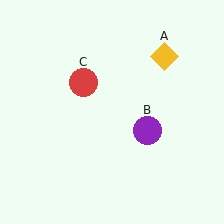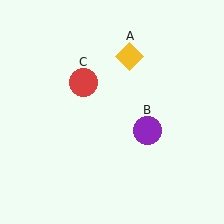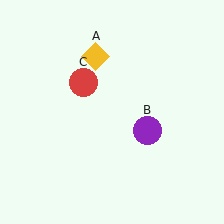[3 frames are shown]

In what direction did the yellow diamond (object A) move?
The yellow diamond (object A) moved left.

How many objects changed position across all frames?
1 object changed position: yellow diamond (object A).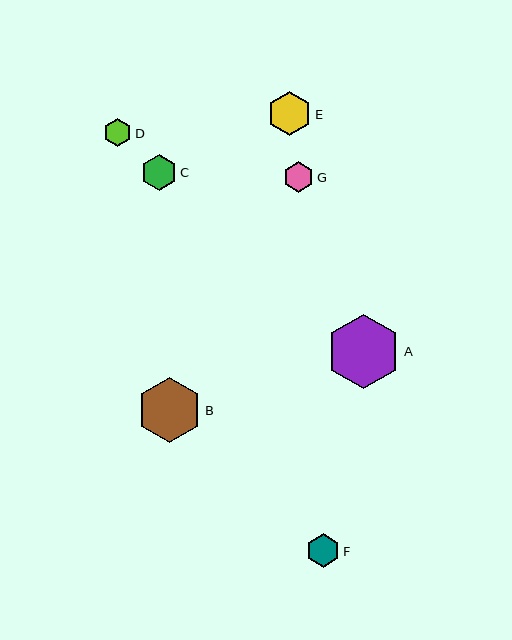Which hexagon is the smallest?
Hexagon D is the smallest with a size of approximately 28 pixels.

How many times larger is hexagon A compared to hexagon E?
Hexagon A is approximately 1.7 times the size of hexagon E.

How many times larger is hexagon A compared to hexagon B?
Hexagon A is approximately 1.2 times the size of hexagon B.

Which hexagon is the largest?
Hexagon A is the largest with a size of approximately 75 pixels.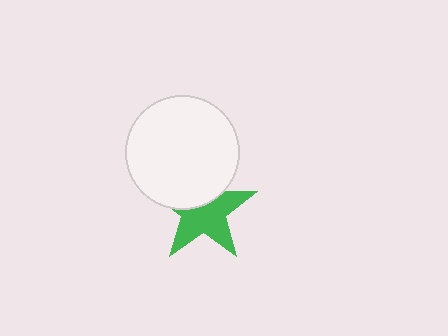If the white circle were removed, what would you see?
You would see the complete green star.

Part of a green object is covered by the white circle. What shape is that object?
It is a star.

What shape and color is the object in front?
The object in front is a white circle.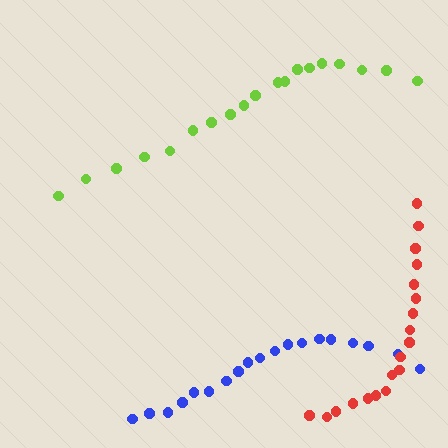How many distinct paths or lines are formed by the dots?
There are 3 distinct paths.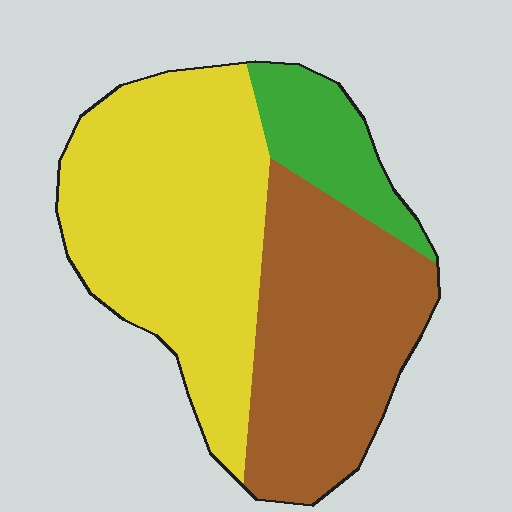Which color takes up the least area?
Green, at roughly 15%.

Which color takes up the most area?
Yellow, at roughly 50%.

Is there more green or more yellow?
Yellow.